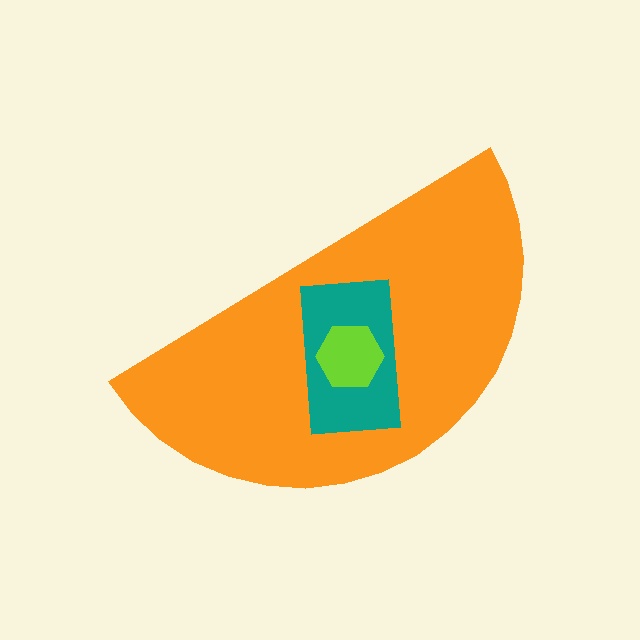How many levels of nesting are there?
3.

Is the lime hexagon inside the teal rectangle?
Yes.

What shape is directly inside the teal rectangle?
The lime hexagon.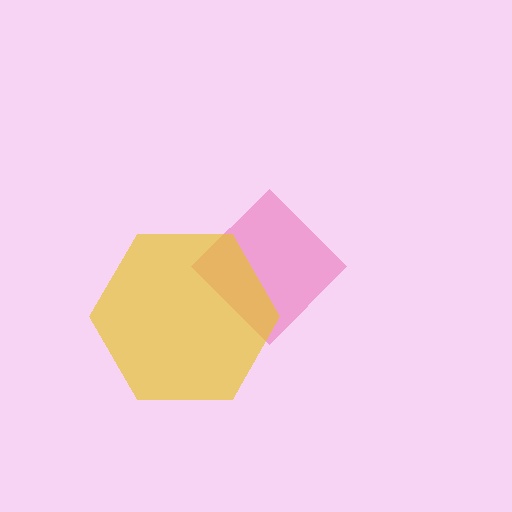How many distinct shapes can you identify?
There are 2 distinct shapes: a pink diamond, a yellow hexagon.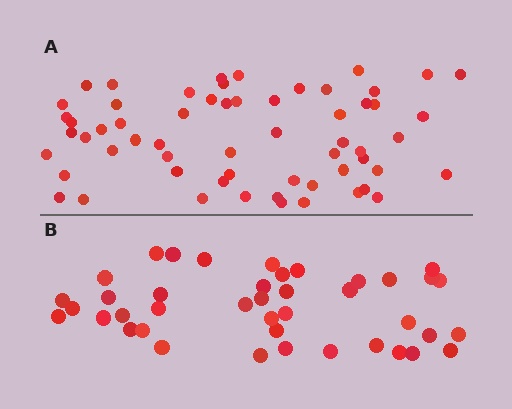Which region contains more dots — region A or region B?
Region A (the top region) has more dots.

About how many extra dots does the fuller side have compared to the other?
Region A has approximately 20 more dots than region B.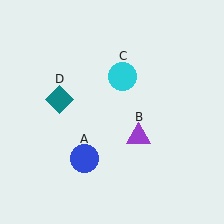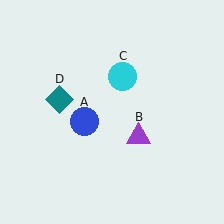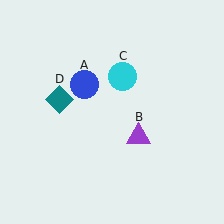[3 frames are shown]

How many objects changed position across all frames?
1 object changed position: blue circle (object A).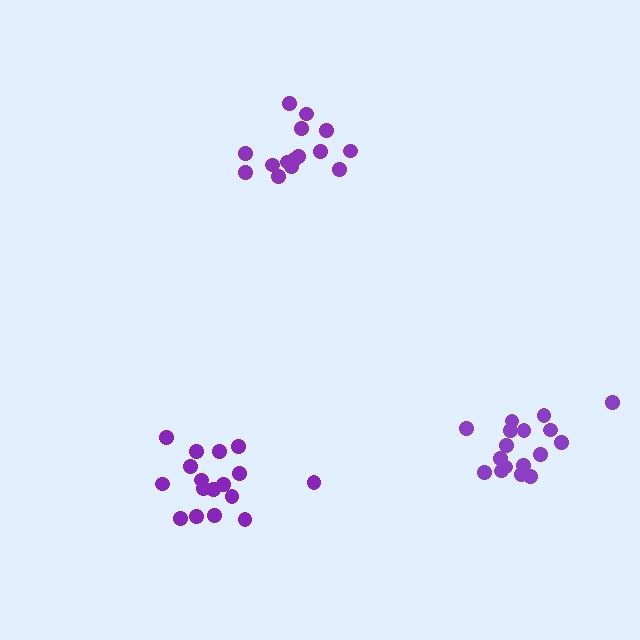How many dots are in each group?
Group 1: 17 dots, Group 2: 17 dots, Group 3: 15 dots (49 total).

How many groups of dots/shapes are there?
There are 3 groups.